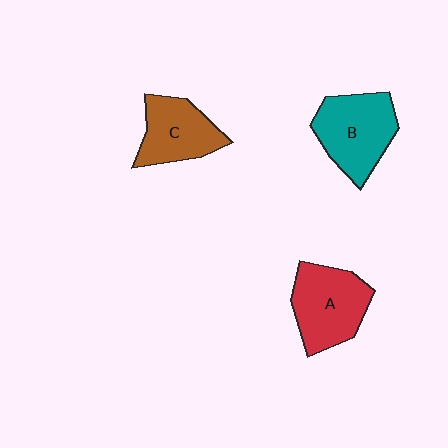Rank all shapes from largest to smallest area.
From largest to smallest: B (teal), A (red), C (brown).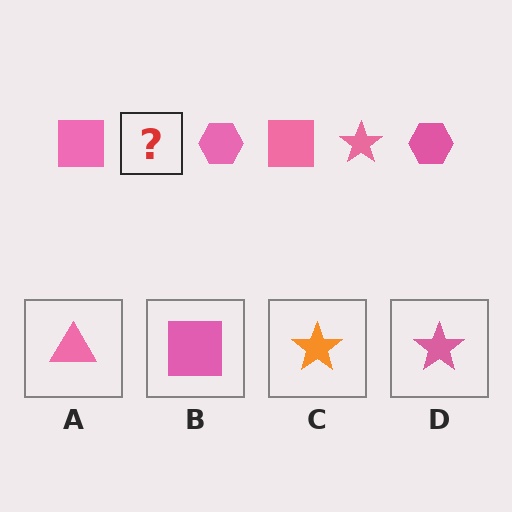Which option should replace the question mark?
Option D.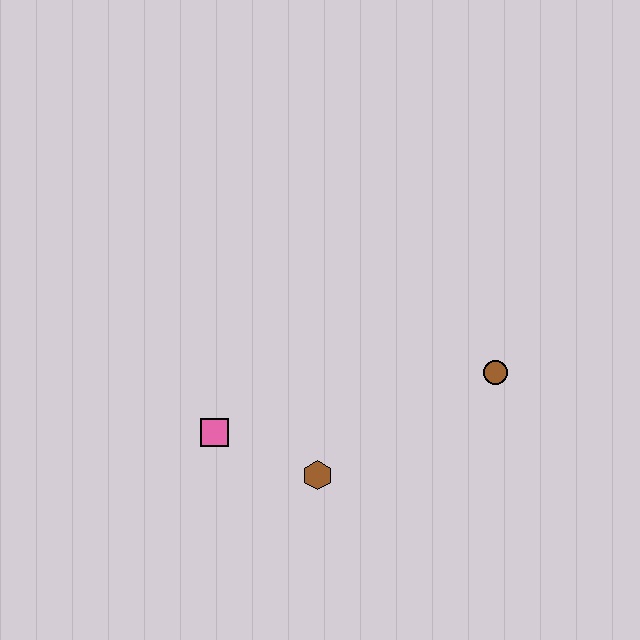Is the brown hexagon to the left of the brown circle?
Yes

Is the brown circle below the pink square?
No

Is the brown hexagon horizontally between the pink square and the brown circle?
Yes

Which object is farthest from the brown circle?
The pink square is farthest from the brown circle.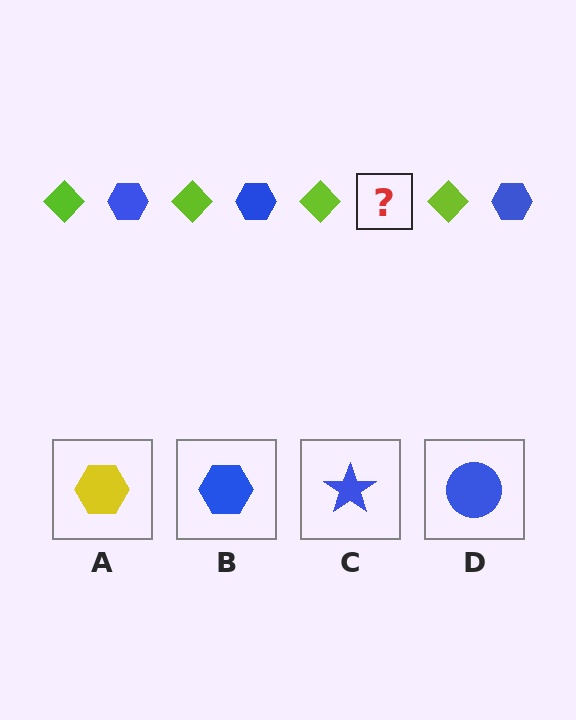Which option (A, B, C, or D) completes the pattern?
B.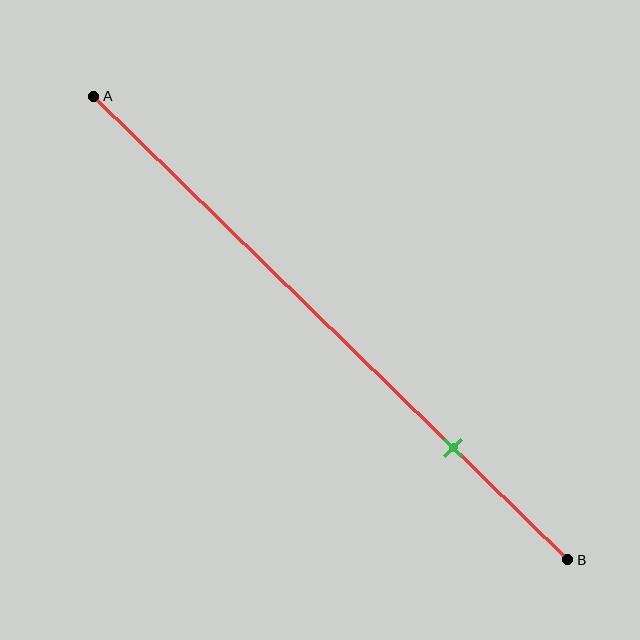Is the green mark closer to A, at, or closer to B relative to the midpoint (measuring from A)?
The green mark is closer to point B than the midpoint of segment AB.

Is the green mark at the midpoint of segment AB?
No, the mark is at about 75% from A, not at the 50% midpoint.